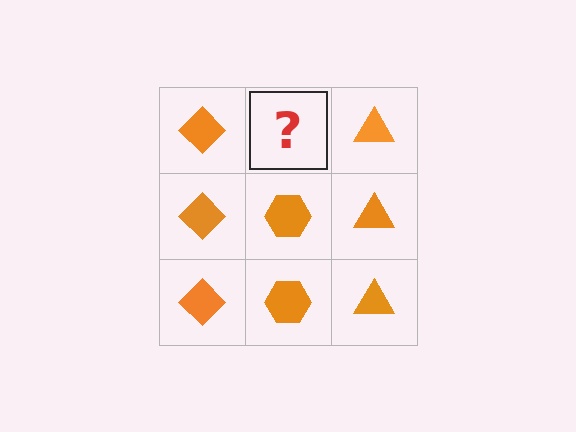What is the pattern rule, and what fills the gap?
The rule is that each column has a consistent shape. The gap should be filled with an orange hexagon.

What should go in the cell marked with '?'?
The missing cell should contain an orange hexagon.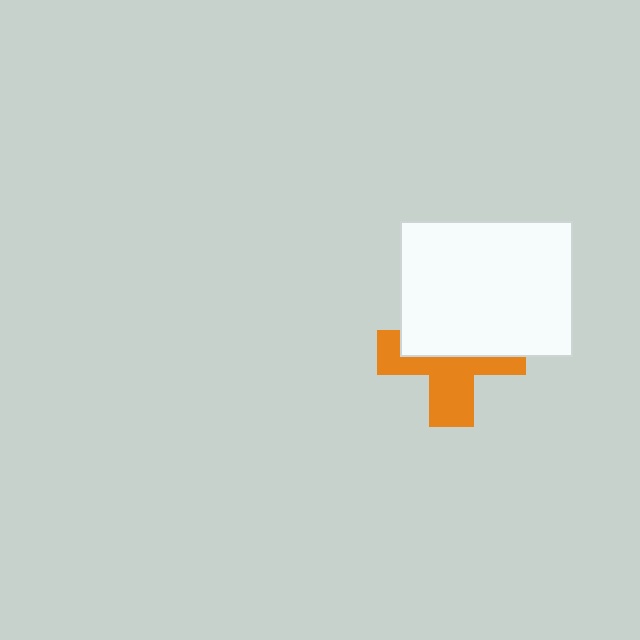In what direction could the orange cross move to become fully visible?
The orange cross could move down. That would shift it out from behind the white rectangle entirely.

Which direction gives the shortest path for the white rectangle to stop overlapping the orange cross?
Moving up gives the shortest separation.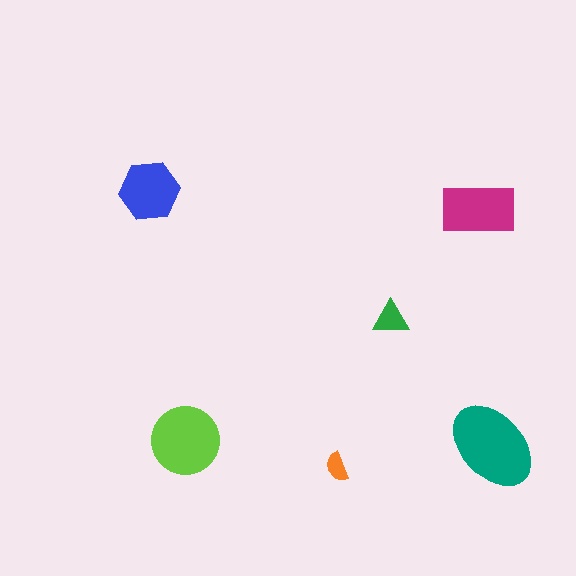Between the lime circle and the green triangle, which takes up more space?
The lime circle.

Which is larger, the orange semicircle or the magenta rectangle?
The magenta rectangle.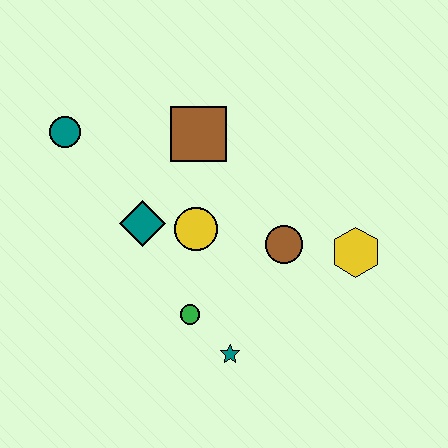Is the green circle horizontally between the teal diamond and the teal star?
Yes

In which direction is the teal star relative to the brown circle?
The teal star is below the brown circle.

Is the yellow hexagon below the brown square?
Yes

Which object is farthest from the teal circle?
The yellow hexagon is farthest from the teal circle.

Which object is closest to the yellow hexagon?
The brown circle is closest to the yellow hexagon.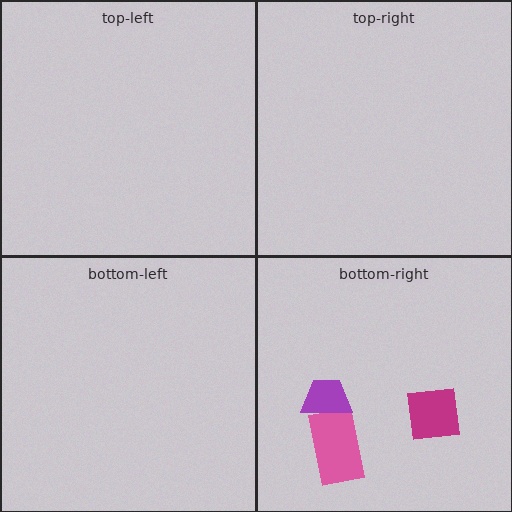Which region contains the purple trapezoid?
The bottom-right region.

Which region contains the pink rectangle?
The bottom-right region.